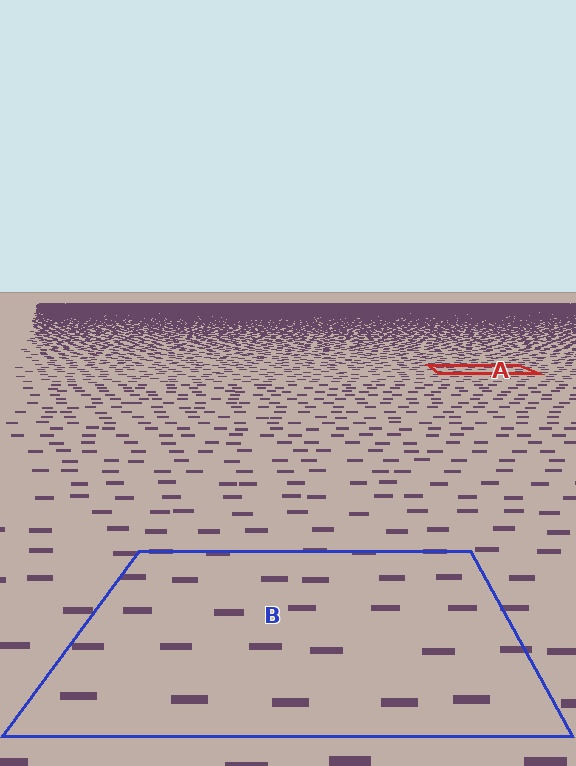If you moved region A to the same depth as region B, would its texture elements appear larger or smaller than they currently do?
They would appear larger. At a closer depth, the same texture elements are projected at a bigger on-screen size.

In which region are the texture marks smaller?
The texture marks are smaller in region A, because it is farther away.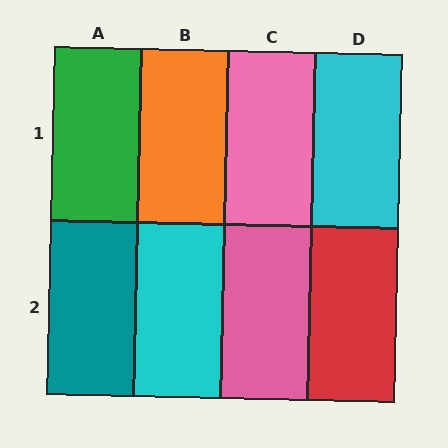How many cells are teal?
1 cell is teal.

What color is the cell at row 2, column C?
Pink.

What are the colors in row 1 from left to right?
Green, orange, pink, cyan.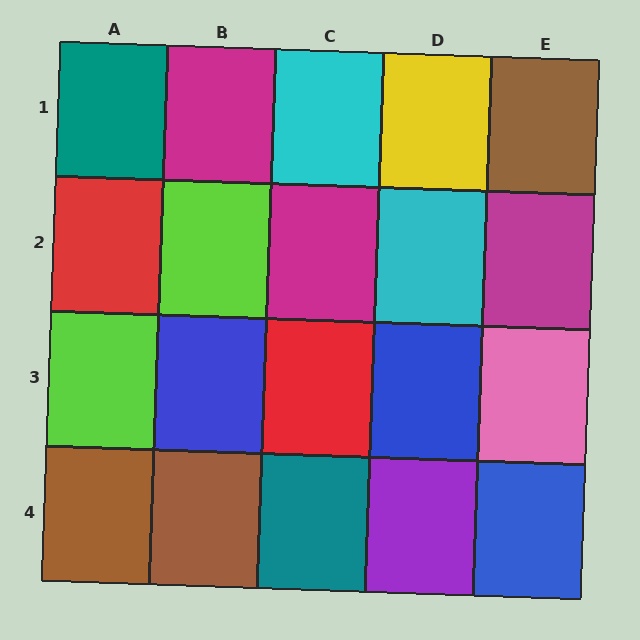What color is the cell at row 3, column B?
Blue.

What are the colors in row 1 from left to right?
Teal, magenta, cyan, yellow, brown.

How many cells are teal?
2 cells are teal.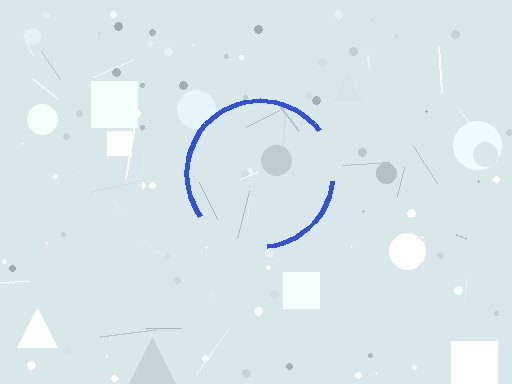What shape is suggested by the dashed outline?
The dashed outline suggests a circle.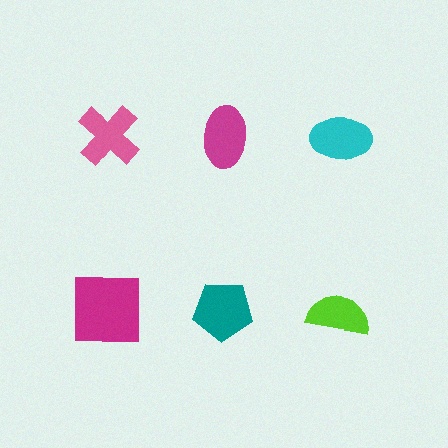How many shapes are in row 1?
3 shapes.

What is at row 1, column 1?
A pink cross.